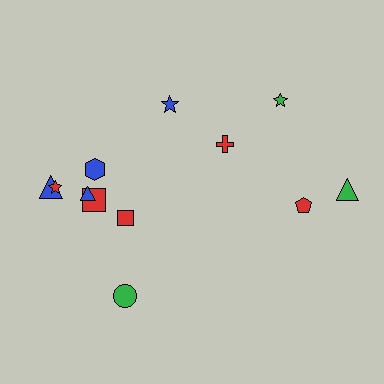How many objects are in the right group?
There are 4 objects.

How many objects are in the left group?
There are 8 objects.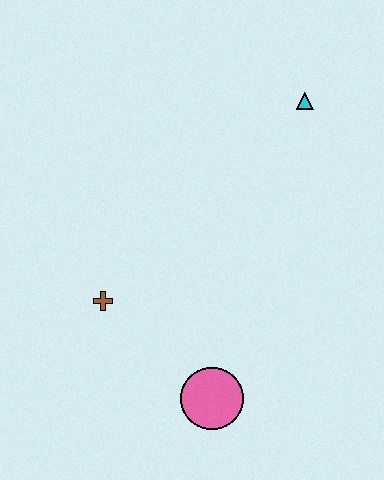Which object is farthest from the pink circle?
The cyan triangle is farthest from the pink circle.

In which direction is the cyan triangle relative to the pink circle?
The cyan triangle is above the pink circle.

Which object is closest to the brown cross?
The pink circle is closest to the brown cross.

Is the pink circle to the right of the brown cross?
Yes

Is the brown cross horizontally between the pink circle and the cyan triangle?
No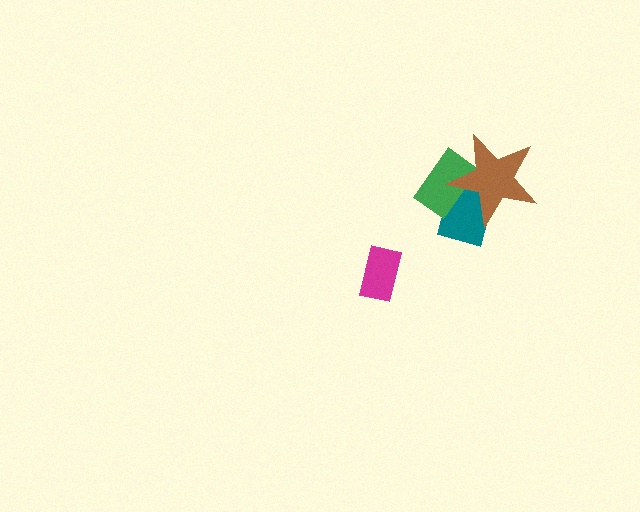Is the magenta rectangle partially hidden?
No, no other shape covers it.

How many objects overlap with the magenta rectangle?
0 objects overlap with the magenta rectangle.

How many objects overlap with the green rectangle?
2 objects overlap with the green rectangle.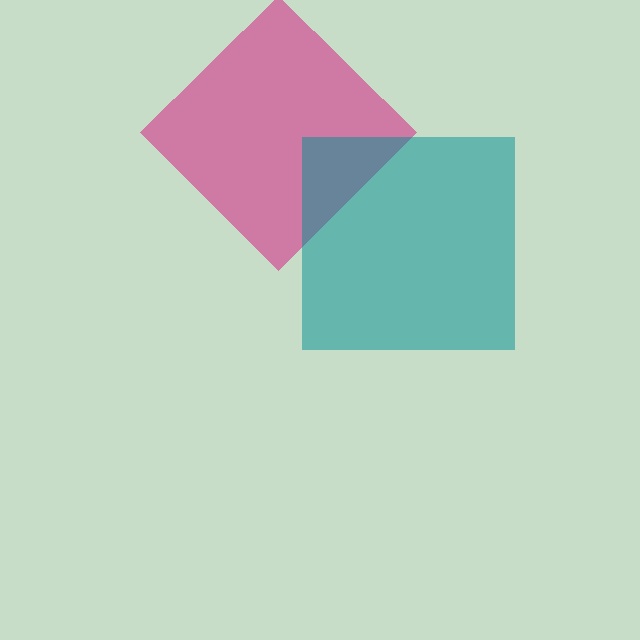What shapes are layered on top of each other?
The layered shapes are: a magenta diamond, a teal square.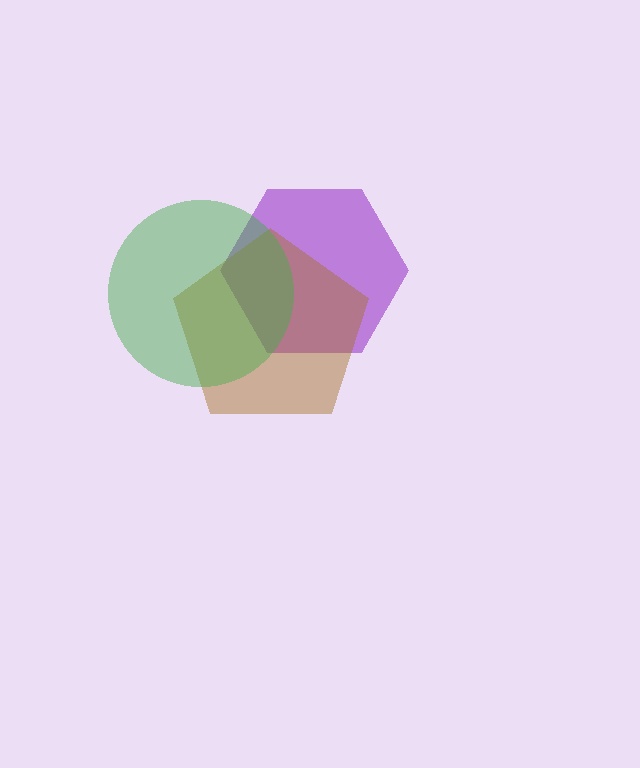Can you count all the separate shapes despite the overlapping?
Yes, there are 3 separate shapes.